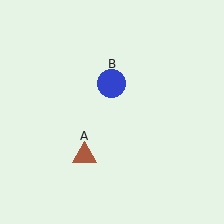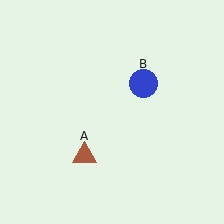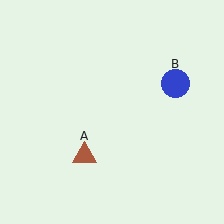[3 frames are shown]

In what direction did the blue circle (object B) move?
The blue circle (object B) moved right.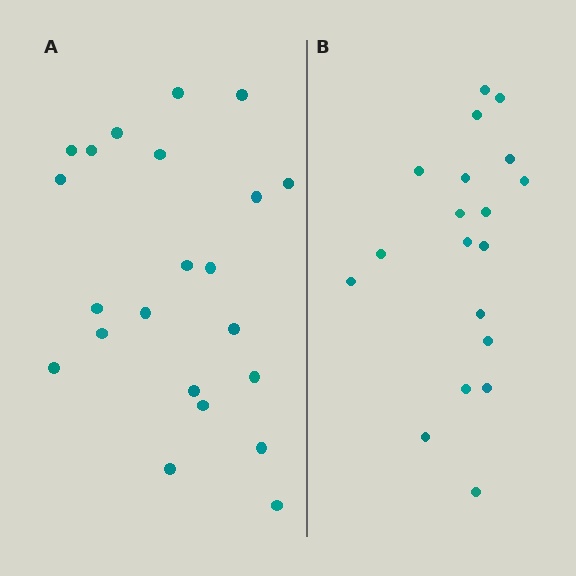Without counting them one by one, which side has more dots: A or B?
Region A (the left region) has more dots.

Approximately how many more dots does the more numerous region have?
Region A has just a few more — roughly 2 or 3 more dots than region B.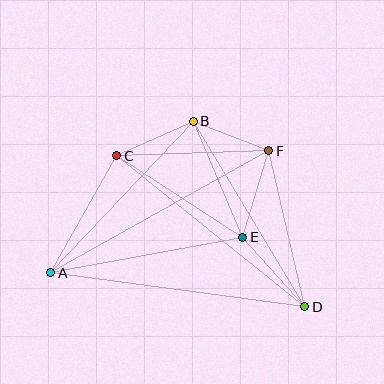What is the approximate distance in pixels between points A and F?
The distance between A and F is approximately 250 pixels.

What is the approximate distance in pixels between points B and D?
The distance between B and D is approximately 216 pixels.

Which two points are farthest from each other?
Points A and D are farthest from each other.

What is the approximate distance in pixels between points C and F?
The distance between C and F is approximately 152 pixels.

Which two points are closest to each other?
Points B and F are closest to each other.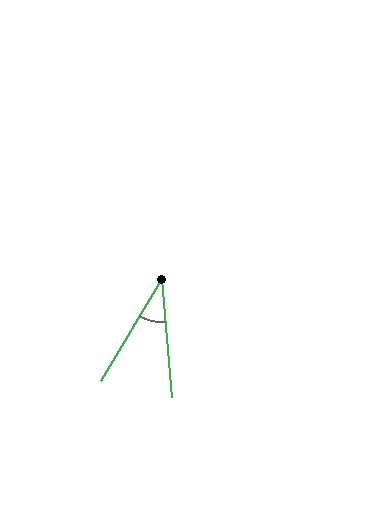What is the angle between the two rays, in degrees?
Approximately 36 degrees.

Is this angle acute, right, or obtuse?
It is acute.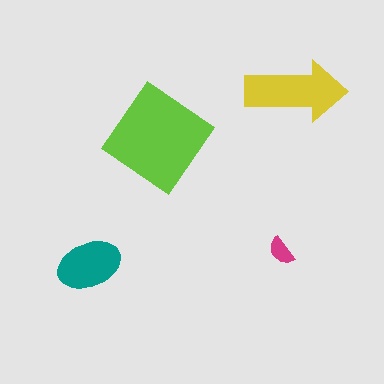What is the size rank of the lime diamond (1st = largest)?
1st.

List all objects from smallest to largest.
The magenta semicircle, the teal ellipse, the yellow arrow, the lime diamond.